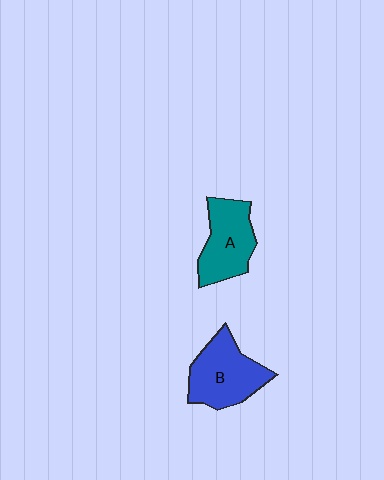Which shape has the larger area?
Shape B (blue).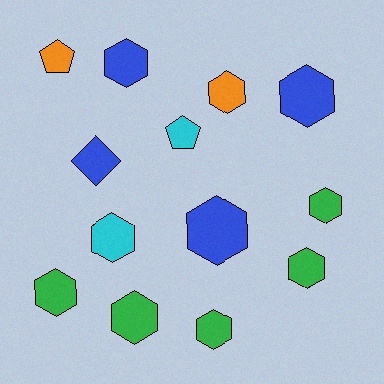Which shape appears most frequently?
Hexagon, with 10 objects.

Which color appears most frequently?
Green, with 5 objects.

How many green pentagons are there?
There are no green pentagons.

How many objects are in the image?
There are 13 objects.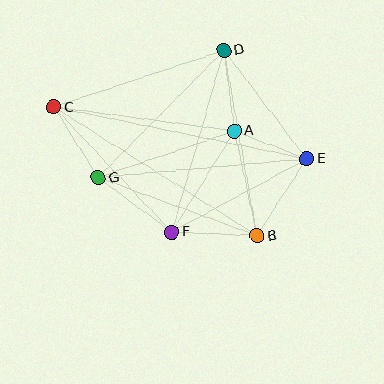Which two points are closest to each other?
Points A and E are closest to each other.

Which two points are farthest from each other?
Points C and E are farthest from each other.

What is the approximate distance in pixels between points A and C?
The distance between A and C is approximately 182 pixels.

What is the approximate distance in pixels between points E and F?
The distance between E and F is approximately 154 pixels.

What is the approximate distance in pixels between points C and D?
The distance between C and D is approximately 179 pixels.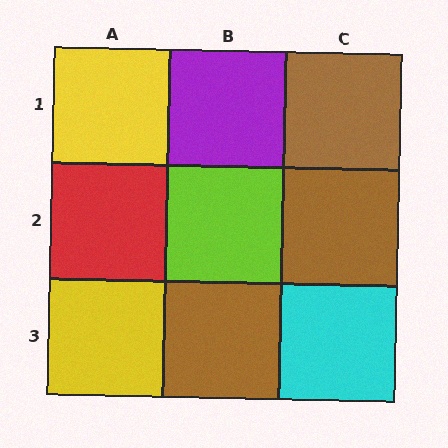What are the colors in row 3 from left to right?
Yellow, brown, cyan.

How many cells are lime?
1 cell is lime.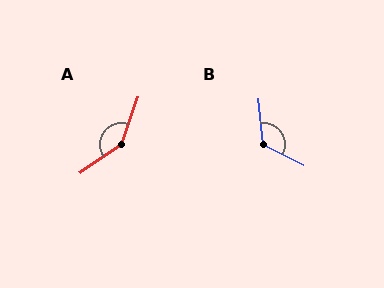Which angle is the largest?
A, at approximately 144 degrees.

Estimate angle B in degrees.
Approximately 123 degrees.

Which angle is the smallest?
B, at approximately 123 degrees.